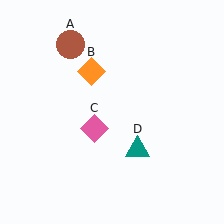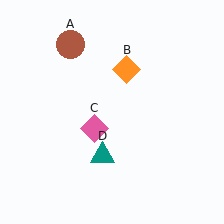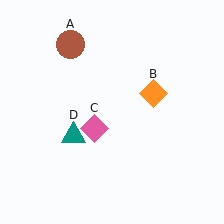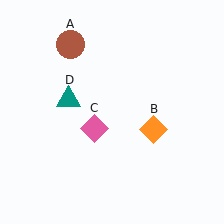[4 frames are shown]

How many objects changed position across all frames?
2 objects changed position: orange diamond (object B), teal triangle (object D).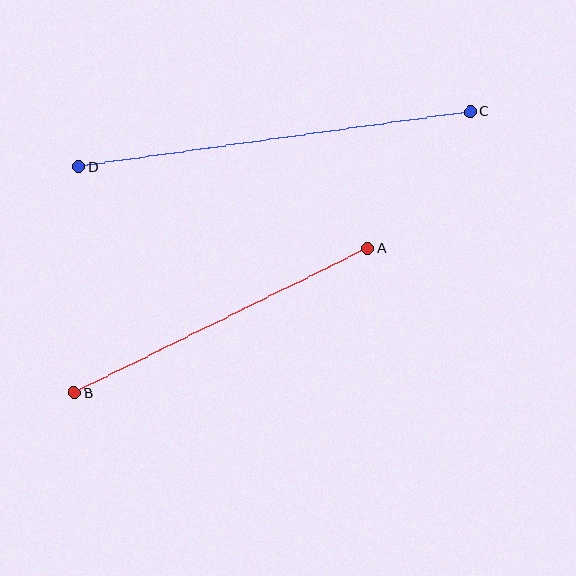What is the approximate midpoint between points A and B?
The midpoint is at approximately (221, 321) pixels.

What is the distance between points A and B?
The distance is approximately 327 pixels.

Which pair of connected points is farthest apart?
Points C and D are farthest apart.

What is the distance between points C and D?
The distance is approximately 395 pixels.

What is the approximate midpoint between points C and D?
The midpoint is at approximately (274, 139) pixels.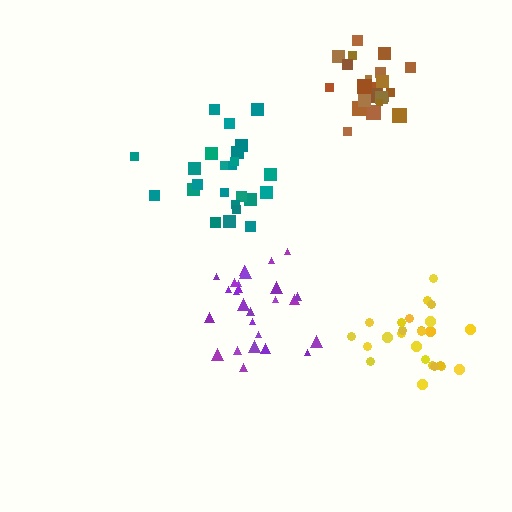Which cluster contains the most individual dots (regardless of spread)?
Purple (26).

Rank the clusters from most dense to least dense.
brown, purple, yellow, teal.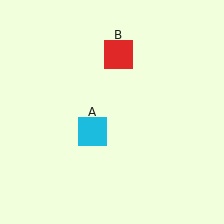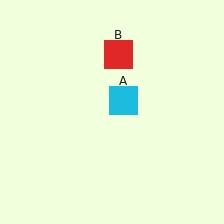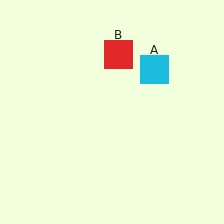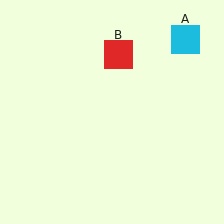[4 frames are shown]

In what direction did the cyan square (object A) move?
The cyan square (object A) moved up and to the right.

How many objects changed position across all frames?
1 object changed position: cyan square (object A).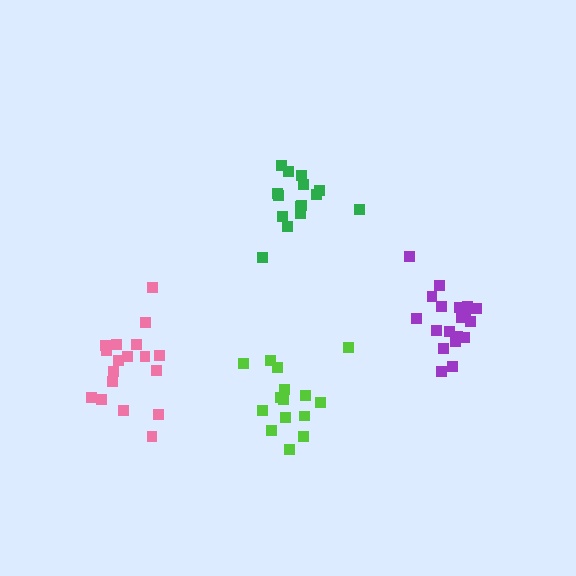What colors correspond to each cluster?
The clusters are colored: pink, green, lime, purple.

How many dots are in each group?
Group 1: 18 dots, Group 2: 15 dots, Group 3: 15 dots, Group 4: 19 dots (67 total).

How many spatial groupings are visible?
There are 4 spatial groupings.